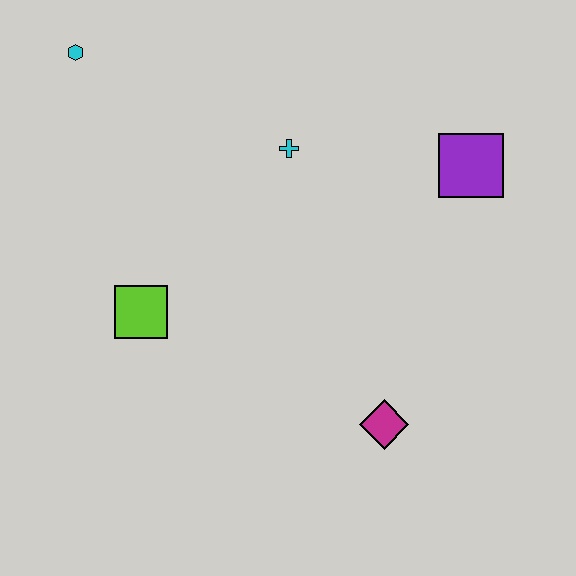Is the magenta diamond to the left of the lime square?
No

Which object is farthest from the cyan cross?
The magenta diamond is farthest from the cyan cross.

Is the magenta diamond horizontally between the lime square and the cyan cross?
No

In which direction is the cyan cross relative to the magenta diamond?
The cyan cross is above the magenta diamond.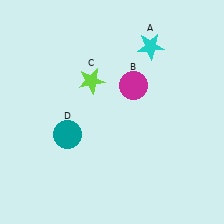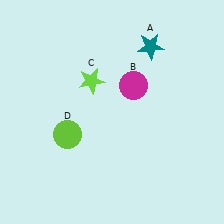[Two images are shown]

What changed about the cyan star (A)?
In Image 1, A is cyan. In Image 2, it changed to teal.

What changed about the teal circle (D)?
In Image 1, D is teal. In Image 2, it changed to lime.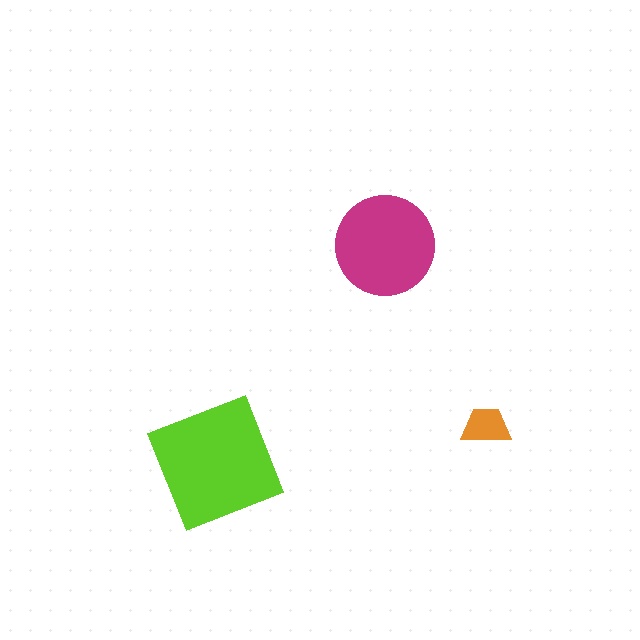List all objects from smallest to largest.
The orange trapezoid, the magenta circle, the lime square.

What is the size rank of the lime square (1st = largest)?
1st.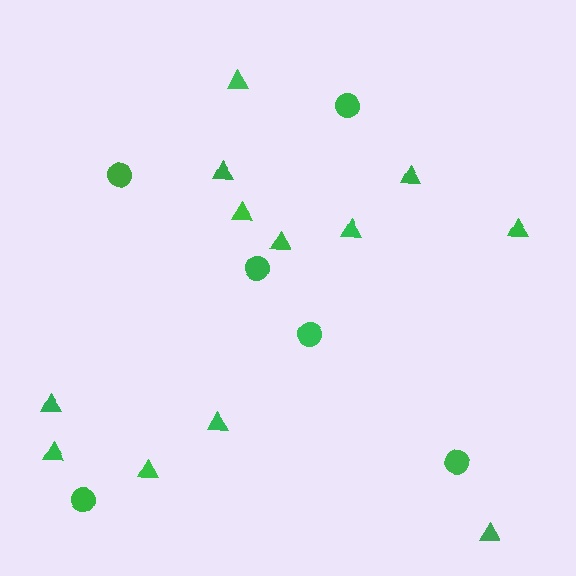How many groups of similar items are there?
There are 2 groups: one group of triangles (12) and one group of circles (6).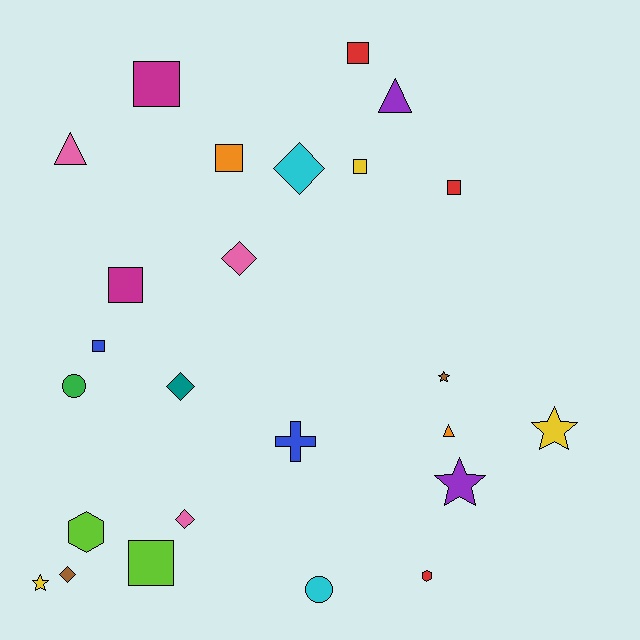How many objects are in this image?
There are 25 objects.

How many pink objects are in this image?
There are 3 pink objects.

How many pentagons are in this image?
There are no pentagons.